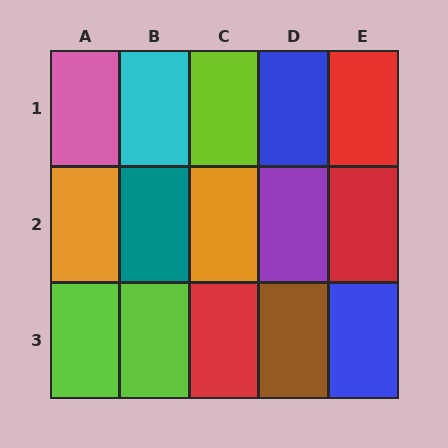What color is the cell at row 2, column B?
Teal.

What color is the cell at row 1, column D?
Blue.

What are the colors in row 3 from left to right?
Lime, lime, red, brown, blue.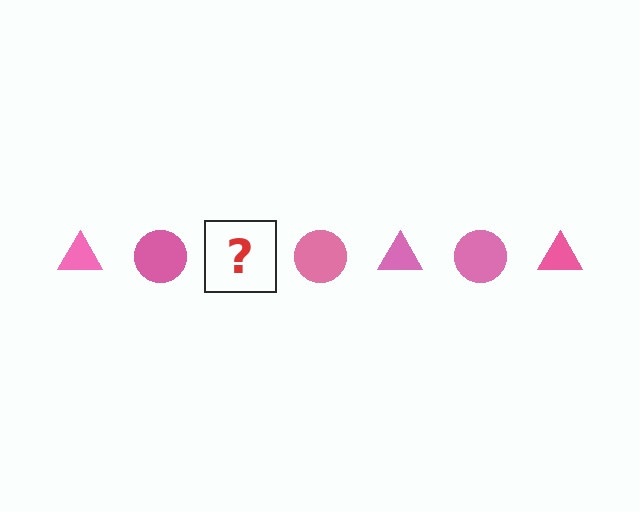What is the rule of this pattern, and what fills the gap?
The rule is that the pattern cycles through triangle, circle shapes in pink. The gap should be filled with a pink triangle.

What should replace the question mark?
The question mark should be replaced with a pink triangle.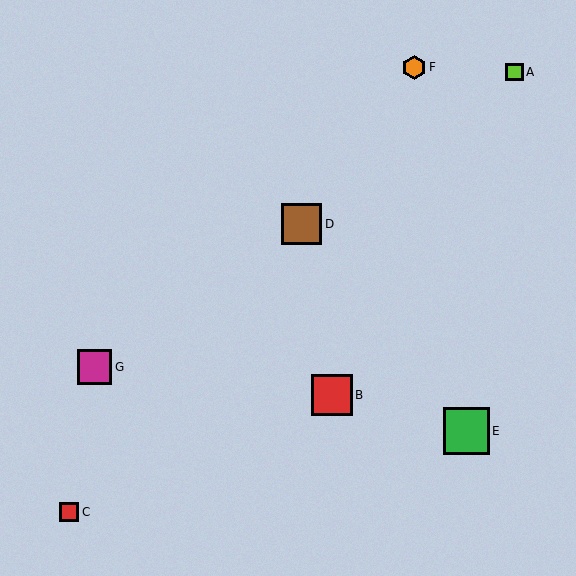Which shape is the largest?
The green square (labeled E) is the largest.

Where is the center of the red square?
The center of the red square is at (332, 395).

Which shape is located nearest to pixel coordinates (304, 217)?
The brown square (labeled D) at (302, 224) is nearest to that location.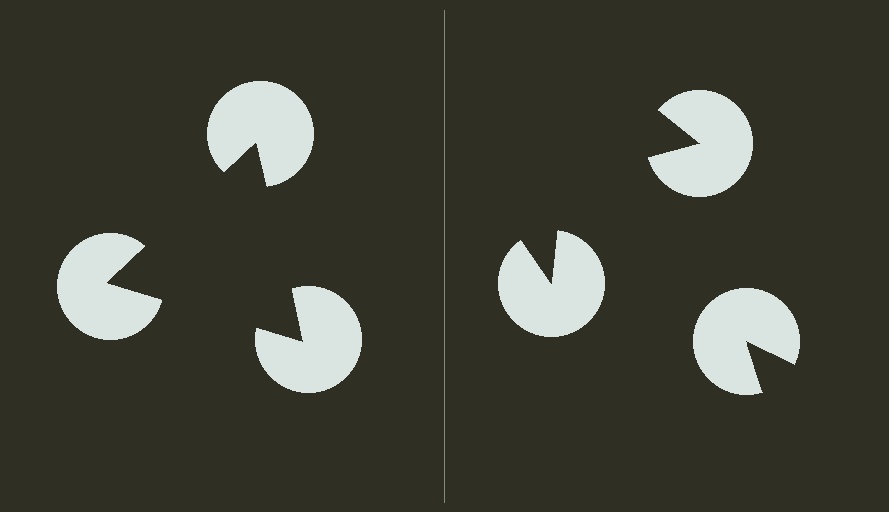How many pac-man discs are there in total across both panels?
6 — 3 on each side.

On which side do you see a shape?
An illusory triangle appears on the left side. On the right side the wedge cuts are rotated, so no coherent shape forms.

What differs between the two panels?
The pac-man discs are positioned identically on both sides; only the wedge orientations differ. On the left they align to a triangle; on the right they are misaligned.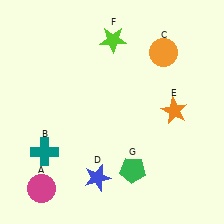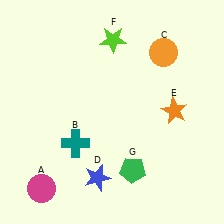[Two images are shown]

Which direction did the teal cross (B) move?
The teal cross (B) moved right.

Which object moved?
The teal cross (B) moved right.